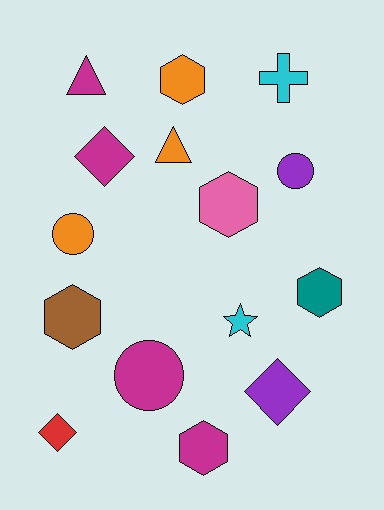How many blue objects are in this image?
There are no blue objects.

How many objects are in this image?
There are 15 objects.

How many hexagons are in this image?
There are 5 hexagons.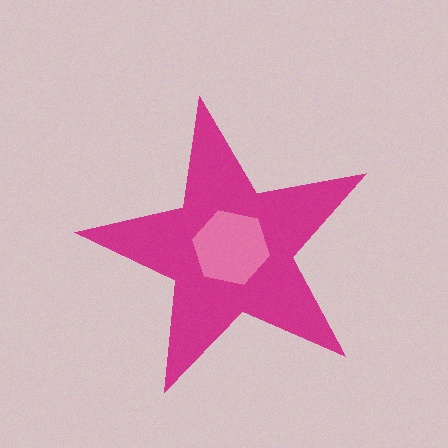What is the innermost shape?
The pink hexagon.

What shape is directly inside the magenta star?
The pink hexagon.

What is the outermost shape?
The magenta star.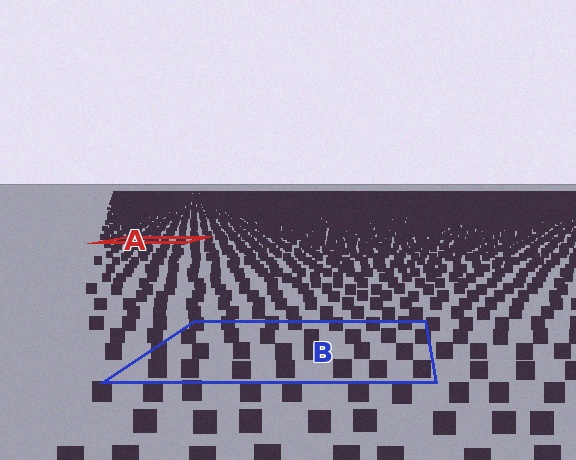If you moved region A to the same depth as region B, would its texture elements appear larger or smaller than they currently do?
They would appear larger. At a closer depth, the same texture elements are projected at a bigger on-screen size.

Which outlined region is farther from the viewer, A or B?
Region A is farther from the viewer — the texture elements inside it appear smaller and more densely packed.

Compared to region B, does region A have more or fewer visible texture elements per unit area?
Region A has more texture elements per unit area — they are packed more densely because it is farther away.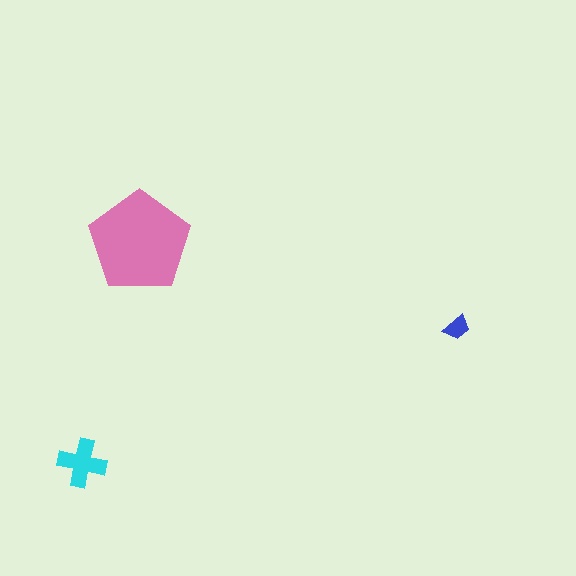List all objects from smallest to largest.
The blue trapezoid, the cyan cross, the pink pentagon.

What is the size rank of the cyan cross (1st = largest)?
2nd.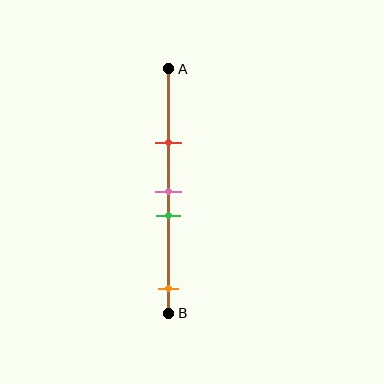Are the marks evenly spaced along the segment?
No, the marks are not evenly spaced.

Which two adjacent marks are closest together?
The pink and green marks are the closest adjacent pair.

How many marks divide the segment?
There are 4 marks dividing the segment.